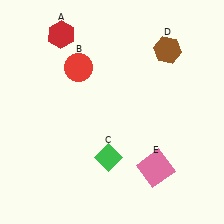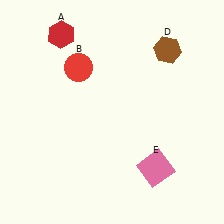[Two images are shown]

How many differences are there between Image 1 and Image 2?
There is 1 difference between the two images.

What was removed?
The green diamond (C) was removed in Image 2.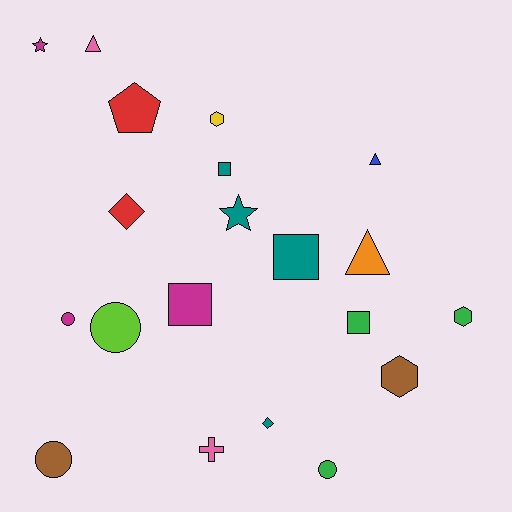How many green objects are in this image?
There are 3 green objects.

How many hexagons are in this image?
There are 3 hexagons.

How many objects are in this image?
There are 20 objects.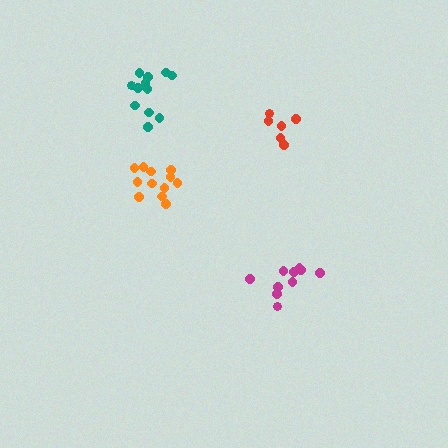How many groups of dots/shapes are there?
There are 4 groups.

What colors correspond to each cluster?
The clusters are colored: magenta, red, teal, orange.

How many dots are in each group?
Group 1: 10 dots, Group 2: 6 dots, Group 3: 12 dots, Group 4: 12 dots (40 total).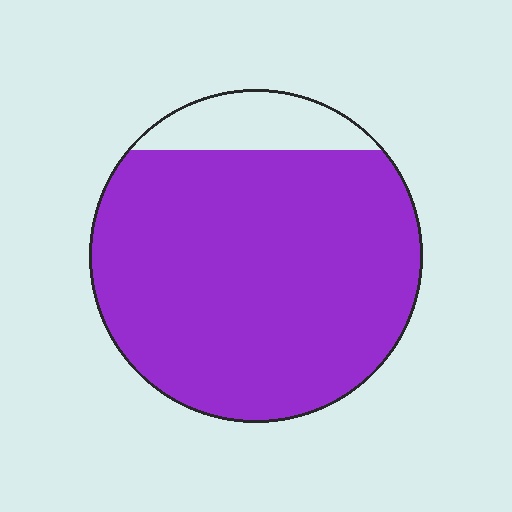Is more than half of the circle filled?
Yes.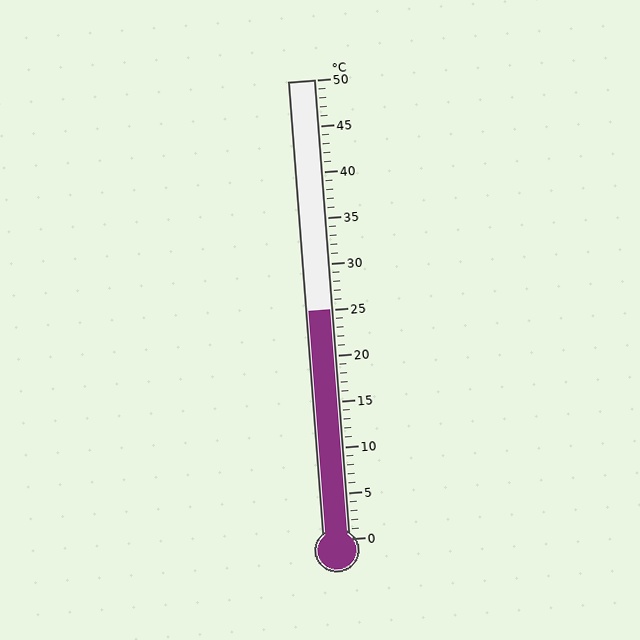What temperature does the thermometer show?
The thermometer shows approximately 25°C.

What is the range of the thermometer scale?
The thermometer scale ranges from 0°C to 50°C.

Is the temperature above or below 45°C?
The temperature is below 45°C.